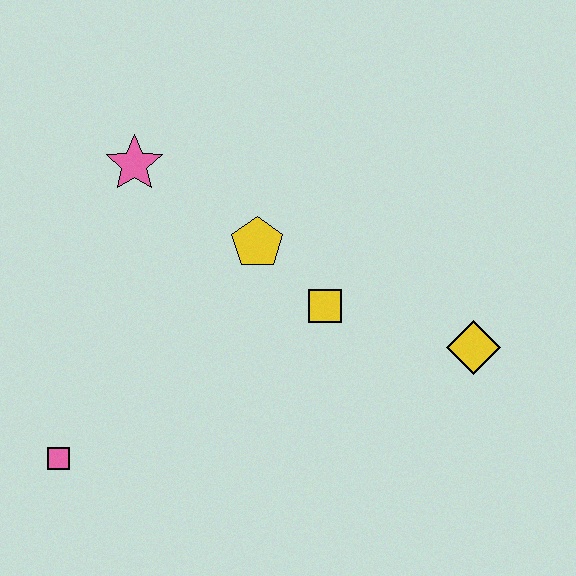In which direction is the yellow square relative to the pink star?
The yellow square is to the right of the pink star.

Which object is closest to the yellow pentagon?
The yellow square is closest to the yellow pentagon.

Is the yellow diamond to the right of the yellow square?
Yes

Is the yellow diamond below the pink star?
Yes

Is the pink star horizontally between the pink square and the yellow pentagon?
Yes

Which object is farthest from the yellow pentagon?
The pink square is farthest from the yellow pentagon.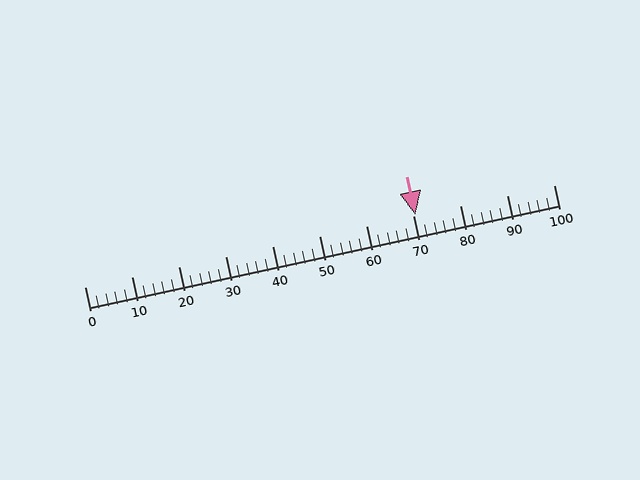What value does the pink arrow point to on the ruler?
The pink arrow points to approximately 71.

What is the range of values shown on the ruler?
The ruler shows values from 0 to 100.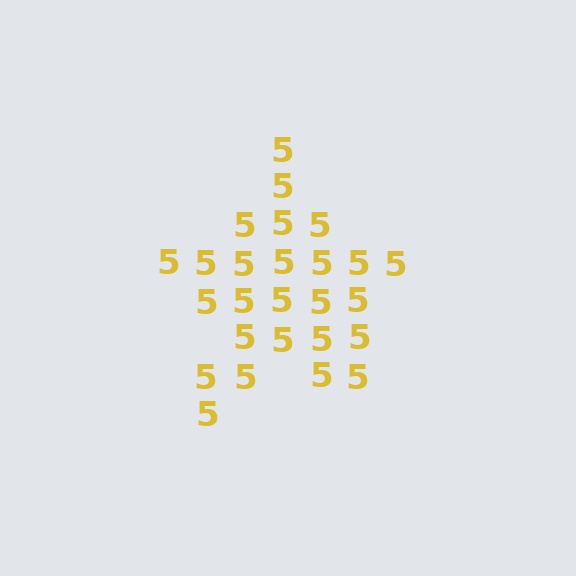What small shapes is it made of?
It is made of small digit 5's.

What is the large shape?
The large shape is a star.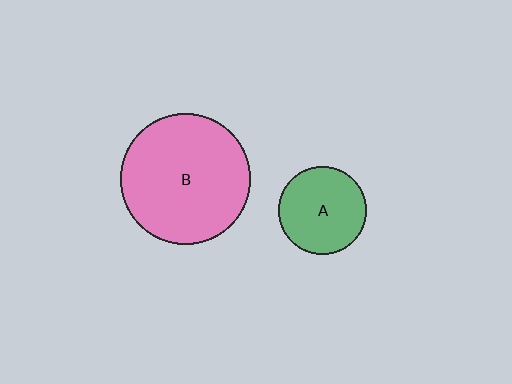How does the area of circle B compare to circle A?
Approximately 2.2 times.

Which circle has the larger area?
Circle B (pink).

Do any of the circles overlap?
No, none of the circles overlap.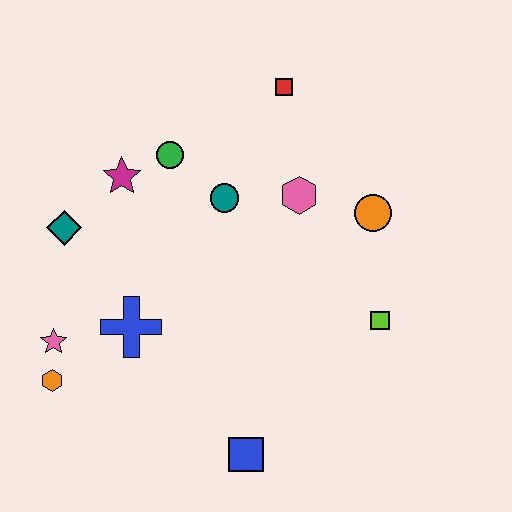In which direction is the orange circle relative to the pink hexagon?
The orange circle is to the right of the pink hexagon.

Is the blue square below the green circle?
Yes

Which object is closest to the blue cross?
The pink star is closest to the blue cross.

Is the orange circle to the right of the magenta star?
Yes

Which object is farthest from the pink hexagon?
The orange hexagon is farthest from the pink hexagon.